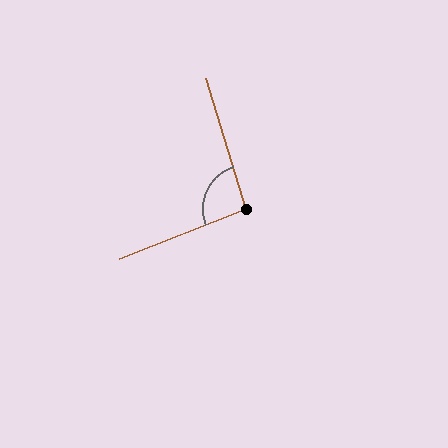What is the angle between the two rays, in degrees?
Approximately 94 degrees.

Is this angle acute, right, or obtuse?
It is approximately a right angle.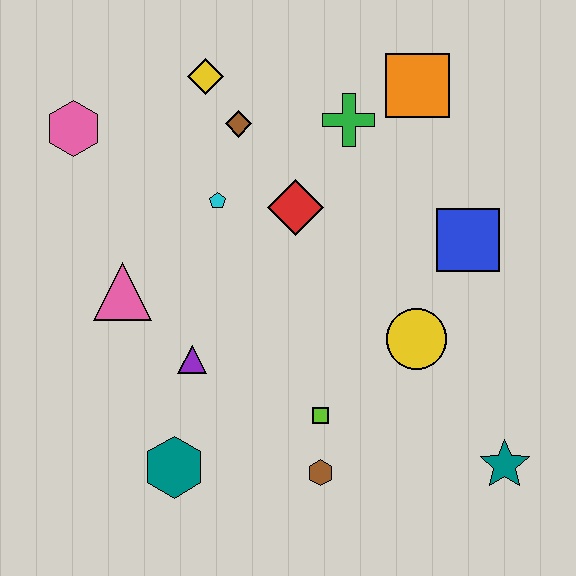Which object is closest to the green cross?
The orange square is closest to the green cross.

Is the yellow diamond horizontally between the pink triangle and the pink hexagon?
No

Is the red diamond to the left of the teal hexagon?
No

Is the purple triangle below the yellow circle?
Yes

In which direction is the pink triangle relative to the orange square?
The pink triangle is to the left of the orange square.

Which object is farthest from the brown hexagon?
The pink hexagon is farthest from the brown hexagon.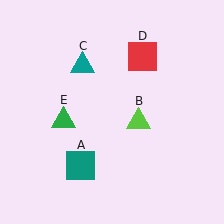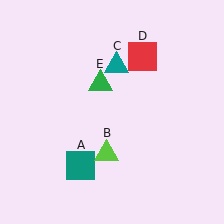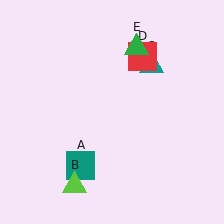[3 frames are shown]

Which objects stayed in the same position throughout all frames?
Teal square (object A) and red square (object D) remained stationary.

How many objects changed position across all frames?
3 objects changed position: lime triangle (object B), teal triangle (object C), green triangle (object E).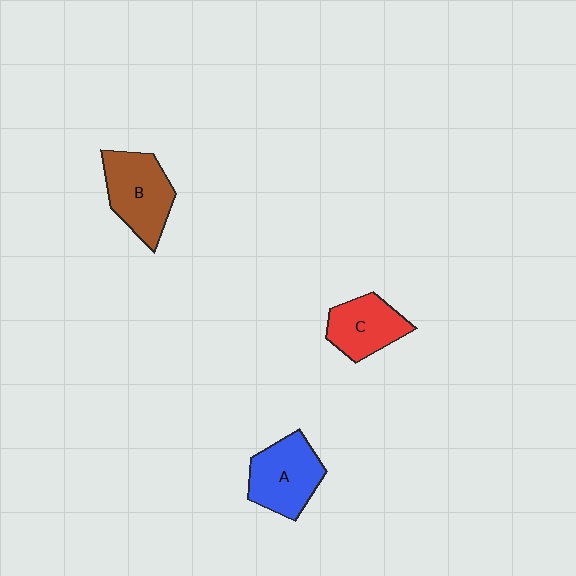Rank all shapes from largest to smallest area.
From largest to smallest: B (brown), A (blue), C (red).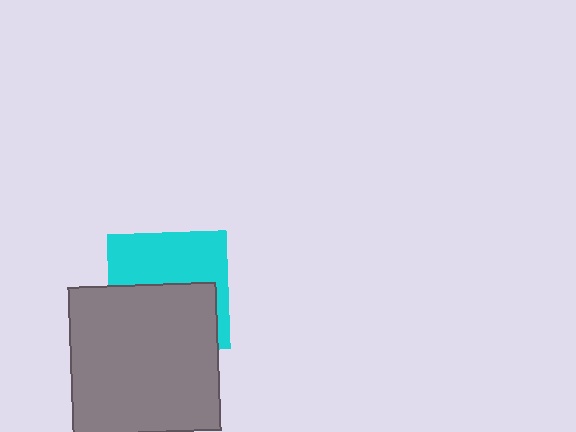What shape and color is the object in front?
The object in front is a gray square.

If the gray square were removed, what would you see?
You would see the complete cyan square.